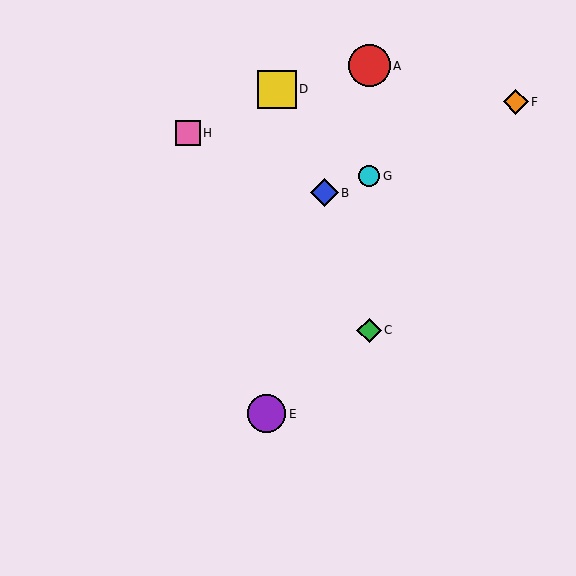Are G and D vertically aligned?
No, G is at x≈369 and D is at x≈277.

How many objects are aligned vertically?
3 objects (A, C, G) are aligned vertically.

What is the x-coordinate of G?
Object G is at x≈369.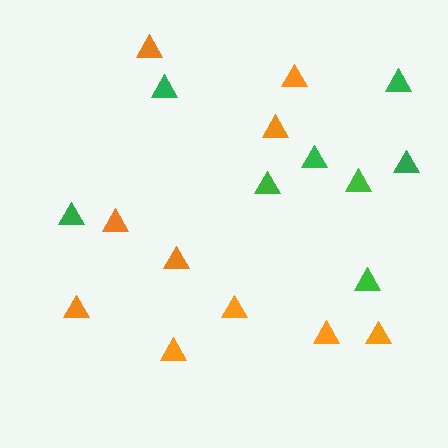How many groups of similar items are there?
There are 2 groups: one group of green triangles (8) and one group of orange triangles (10).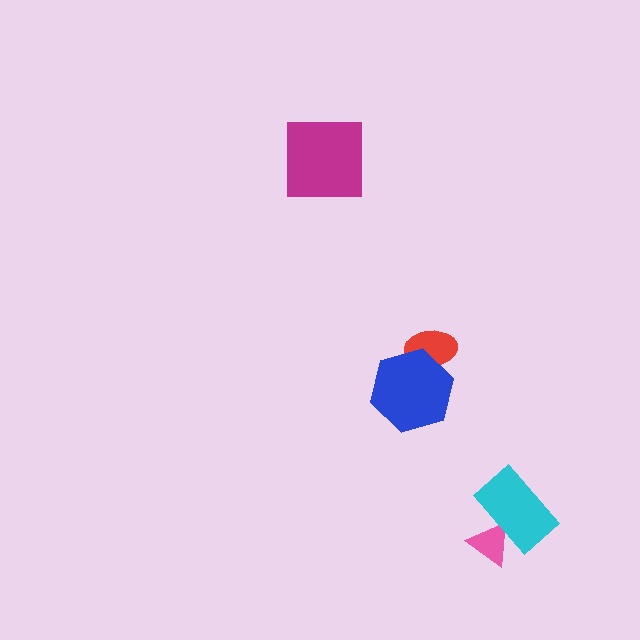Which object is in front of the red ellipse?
The blue hexagon is in front of the red ellipse.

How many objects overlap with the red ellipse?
1 object overlaps with the red ellipse.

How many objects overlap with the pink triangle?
1 object overlaps with the pink triangle.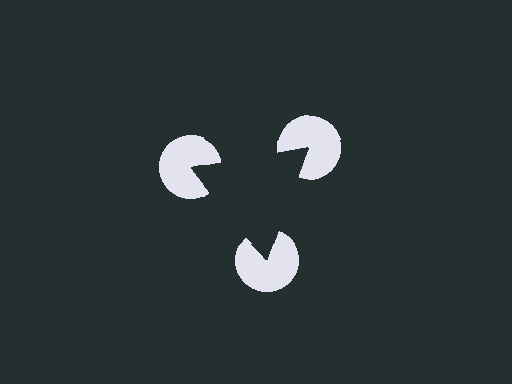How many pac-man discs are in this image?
There are 3 — one at each vertex of the illusory triangle.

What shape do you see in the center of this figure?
An illusory triangle — its edges are inferred from the aligned wedge cuts in the pac-man discs, not physically drawn.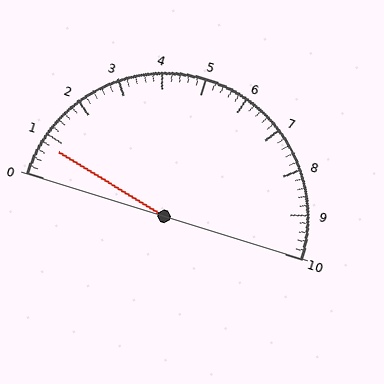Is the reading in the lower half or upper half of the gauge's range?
The reading is in the lower half of the range (0 to 10).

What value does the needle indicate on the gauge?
The needle indicates approximately 0.8.